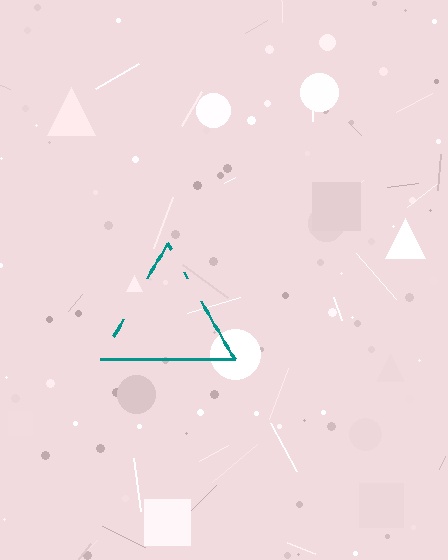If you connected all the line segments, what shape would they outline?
They would outline a triangle.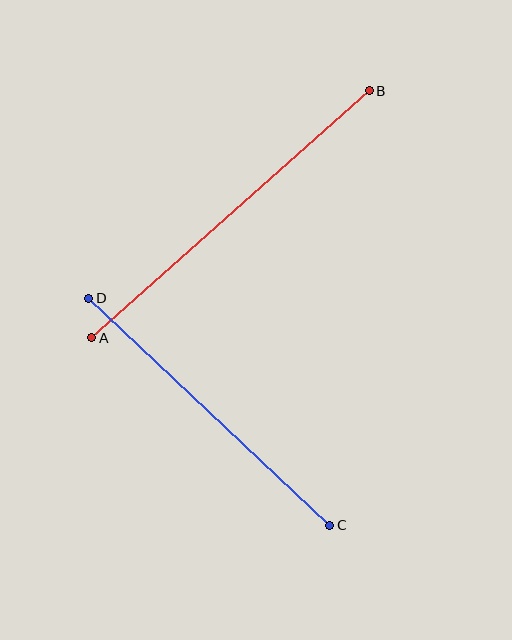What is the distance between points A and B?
The distance is approximately 372 pixels.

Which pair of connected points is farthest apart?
Points A and B are farthest apart.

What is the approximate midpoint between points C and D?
The midpoint is at approximately (209, 412) pixels.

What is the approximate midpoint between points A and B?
The midpoint is at approximately (230, 214) pixels.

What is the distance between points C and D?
The distance is approximately 331 pixels.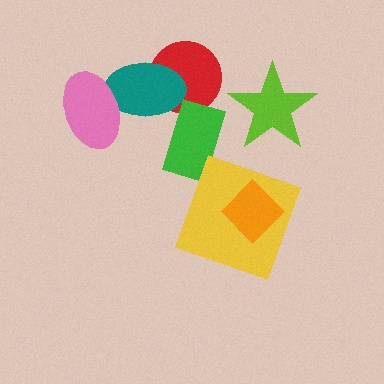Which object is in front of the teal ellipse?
The pink ellipse is in front of the teal ellipse.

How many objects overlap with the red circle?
2 objects overlap with the red circle.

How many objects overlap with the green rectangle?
1 object overlaps with the green rectangle.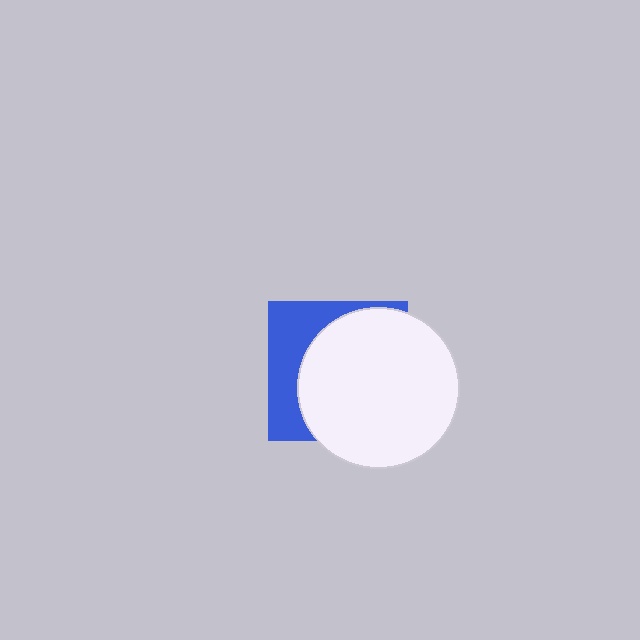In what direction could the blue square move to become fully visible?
The blue square could move left. That would shift it out from behind the white circle entirely.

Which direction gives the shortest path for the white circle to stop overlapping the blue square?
Moving right gives the shortest separation.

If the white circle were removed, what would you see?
You would see the complete blue square.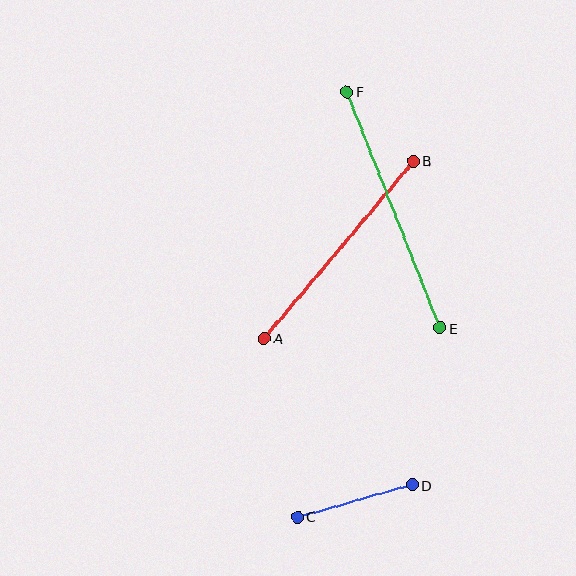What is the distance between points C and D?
The distance is approximately 119 pixels.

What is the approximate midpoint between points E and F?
The midpoint is at approximately (394, 210) pixels.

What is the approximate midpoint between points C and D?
The midpoint is at approximately (355, 501) pixels.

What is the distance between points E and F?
The distance is approximately 254 pixels.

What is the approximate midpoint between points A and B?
The midpoint is at approximately (339, 250) pixels.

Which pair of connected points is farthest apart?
Points E and F are farthest apart.